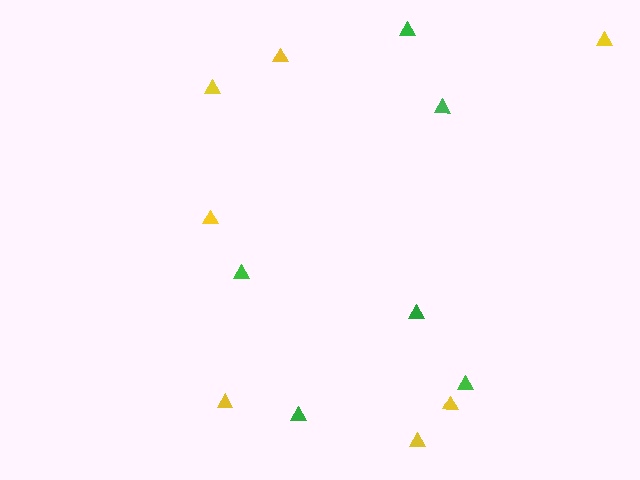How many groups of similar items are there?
There are 2 groups: one group of yellow triangles (7) and one group of green triangles (6).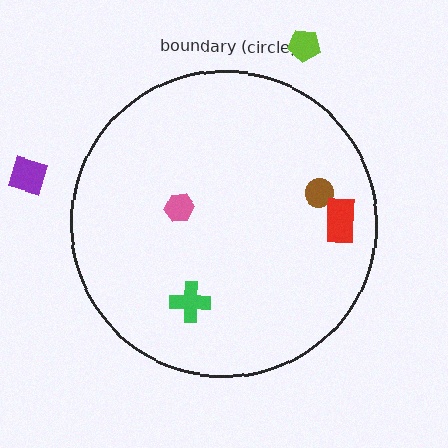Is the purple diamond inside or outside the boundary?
Outside.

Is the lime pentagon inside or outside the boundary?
Outside.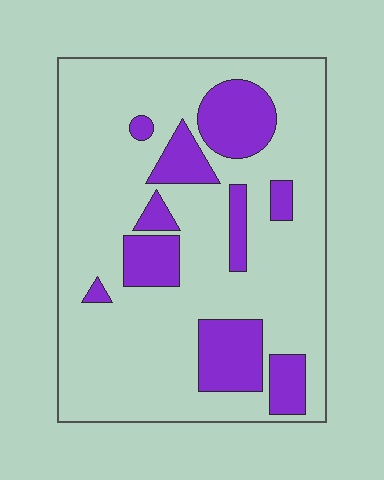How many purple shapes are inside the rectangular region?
10.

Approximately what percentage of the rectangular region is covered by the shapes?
Approximately 20%.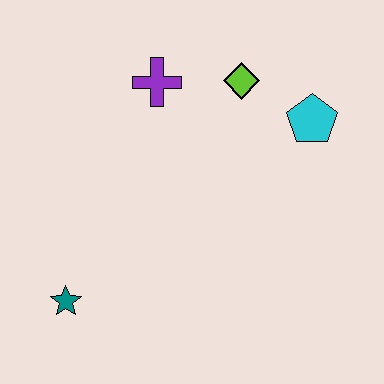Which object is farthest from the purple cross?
The teal star is farthest from the purple cross.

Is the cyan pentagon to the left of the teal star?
No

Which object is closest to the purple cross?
The lime diamond is closest to the purple cross.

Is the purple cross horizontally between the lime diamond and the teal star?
Yes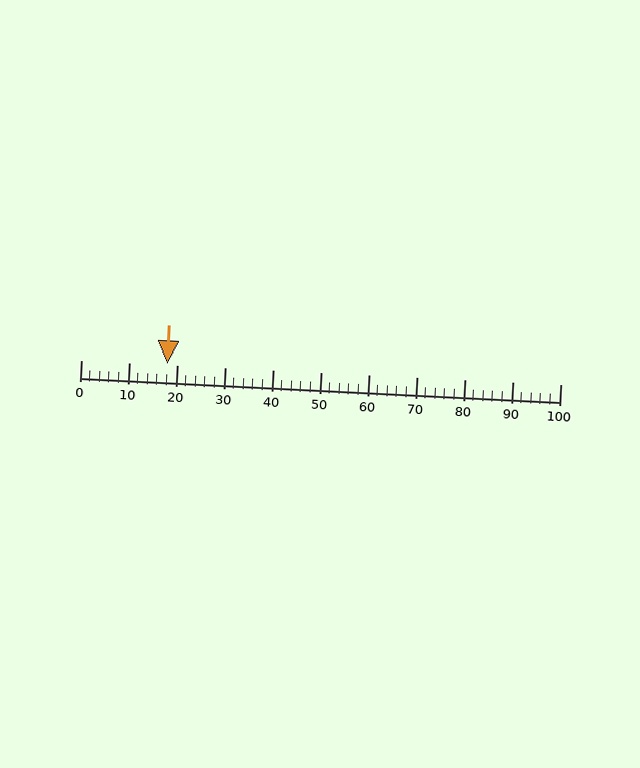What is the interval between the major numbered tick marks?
The major tick marks are spaced 10 units apart.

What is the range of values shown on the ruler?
The ruler shows values from 0 to 100.